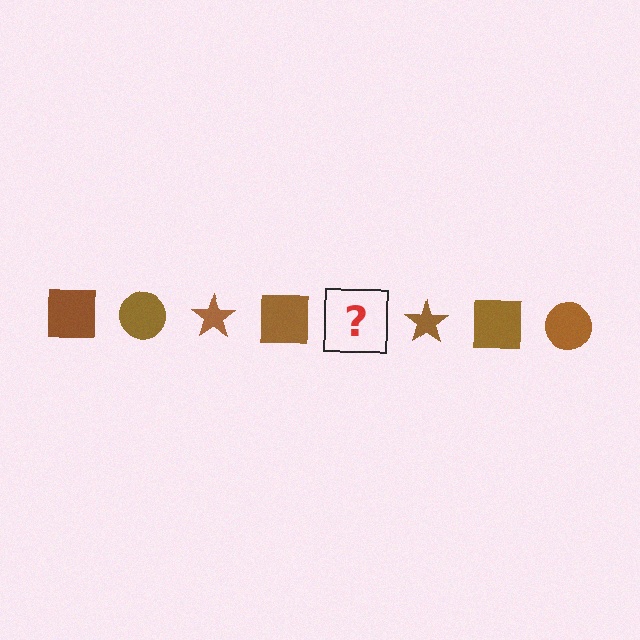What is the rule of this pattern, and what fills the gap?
The rule is that the pattern cycles through square, circle, star shapes in brown. The gap should be filled with a brown circle.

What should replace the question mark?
The question mark should be replaced with a brown circle.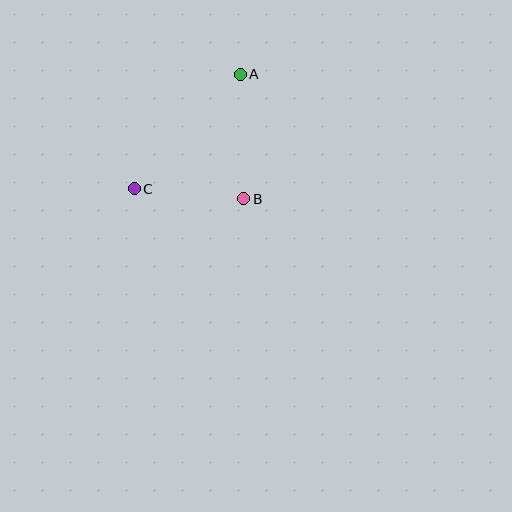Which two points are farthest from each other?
Points A and C are farthest from each other.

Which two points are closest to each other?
Points B and C are closest to each other.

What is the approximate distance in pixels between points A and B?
The distance between A and B is approximately 124 pixels.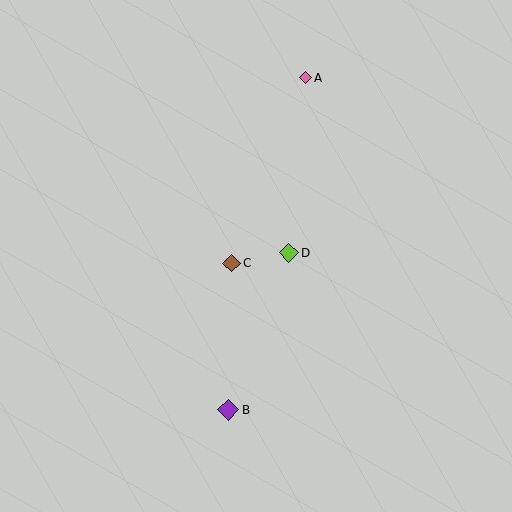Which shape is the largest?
The purple diamond (labeled B) is the largest.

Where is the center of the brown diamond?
The center of the brown diamond is at (232, 263).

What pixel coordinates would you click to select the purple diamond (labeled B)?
Click at (228, 410) to select the purple diamond B.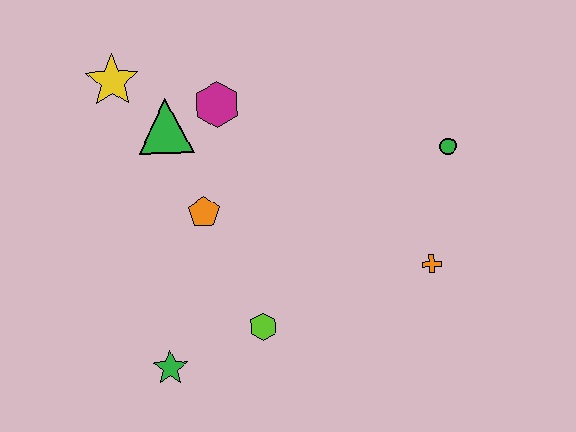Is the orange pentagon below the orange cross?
No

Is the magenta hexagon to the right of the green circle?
No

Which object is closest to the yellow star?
The green triangle is closest to the yellow star.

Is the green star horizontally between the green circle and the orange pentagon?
No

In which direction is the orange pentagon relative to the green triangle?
The orange pentagon is below the green triangle.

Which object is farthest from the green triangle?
The orange cross is farthest from the green triangle.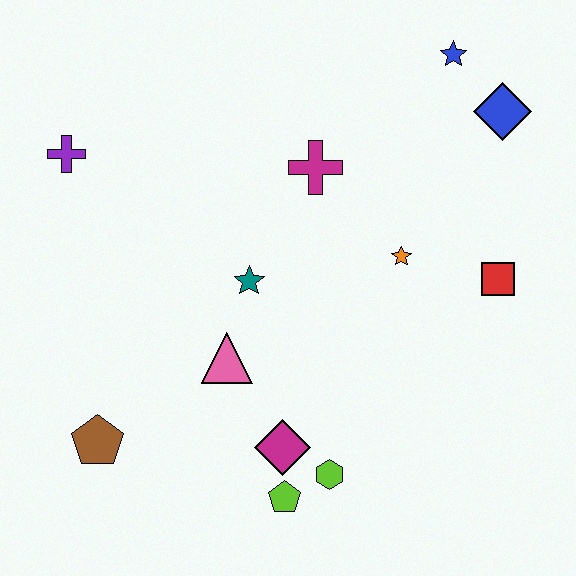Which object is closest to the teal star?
The pink triangle is closest to the teal star.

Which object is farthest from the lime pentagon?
The blue star is farthest from the lime pentagon.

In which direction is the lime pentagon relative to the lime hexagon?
The lime pentagon is to the left of the lime hexagon.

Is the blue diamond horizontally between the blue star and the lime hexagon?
No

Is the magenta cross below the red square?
No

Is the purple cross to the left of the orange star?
Yes